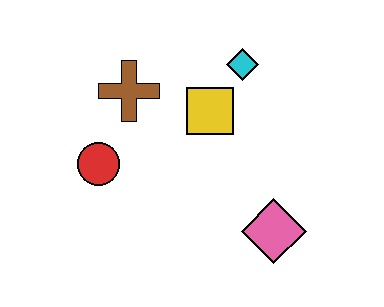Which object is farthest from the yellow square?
The pink diamond is farthest from the yellow square.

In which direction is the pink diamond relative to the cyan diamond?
The pink diamond is below the cyan diamond.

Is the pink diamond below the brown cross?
Yes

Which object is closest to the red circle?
The brown cross is closest to the red circle.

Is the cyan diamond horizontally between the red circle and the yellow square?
No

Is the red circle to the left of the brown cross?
Yes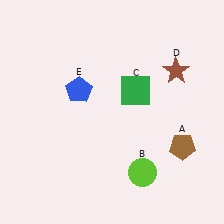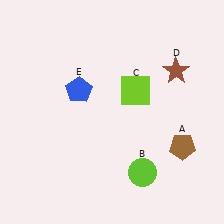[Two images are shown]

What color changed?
The square (C) changed from green in Image 1 to lime in Image 2.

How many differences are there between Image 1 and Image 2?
There is 1 difference between the two images.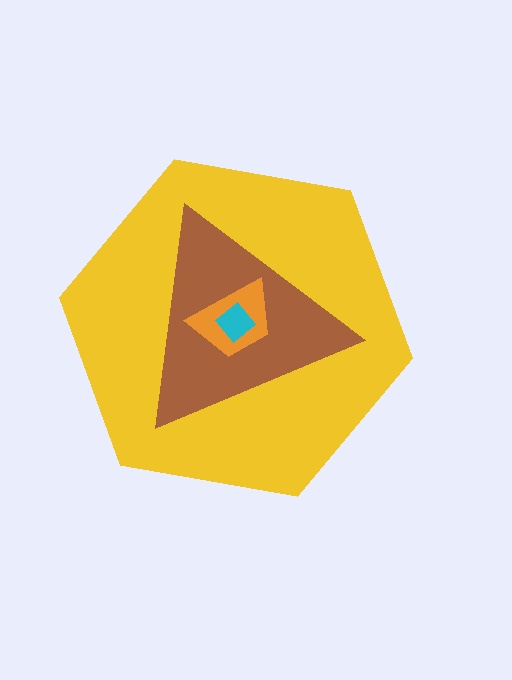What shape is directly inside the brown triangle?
The orange trapezoid.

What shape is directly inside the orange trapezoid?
The cyan diamond.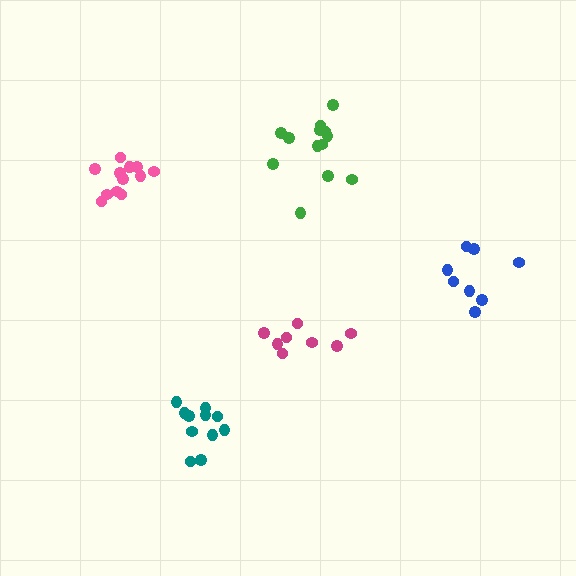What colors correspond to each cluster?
The clusters are colored: blue, pink, magenta, teal, green.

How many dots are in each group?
Group 1: 8 dots, Group 2: 12 dots, Group 3: 8 dots, Group 4: 12 dots, Group 5: 13 dots (53 total).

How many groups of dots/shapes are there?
There are 5 groups.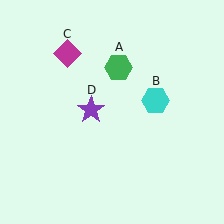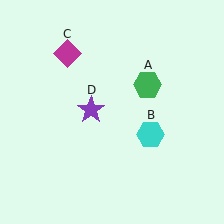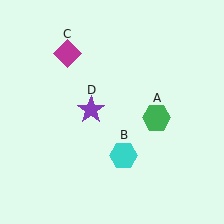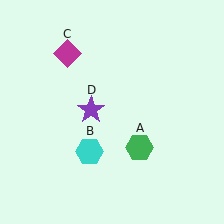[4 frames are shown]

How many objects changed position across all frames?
2 objects changed position: green hexagon (object A), cyan hexagon (object B).